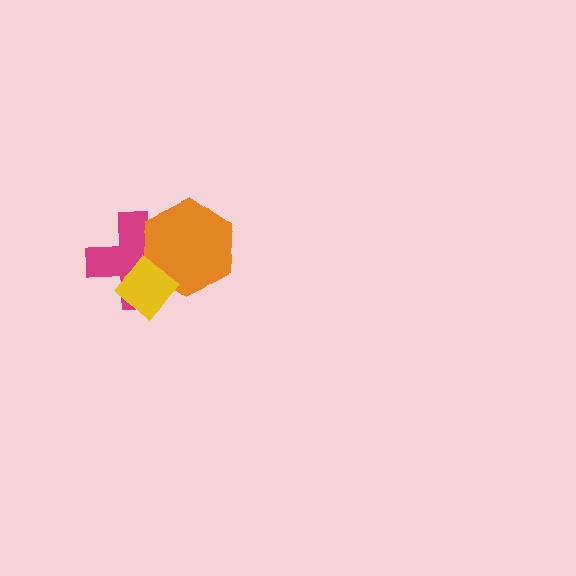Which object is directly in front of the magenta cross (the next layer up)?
The orange hexagon is directly in front of the magenta cross.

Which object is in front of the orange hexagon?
The yellow diamond is in front of the orange hexagon.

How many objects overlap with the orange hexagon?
2 objects overlap with the orange hexagon.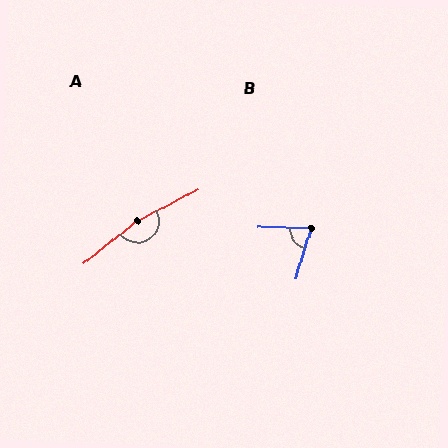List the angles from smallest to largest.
B (74°), A (169°).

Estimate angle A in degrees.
Approximately 169 degrees.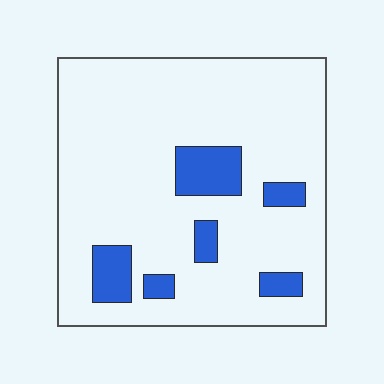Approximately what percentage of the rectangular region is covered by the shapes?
Approximately 15%.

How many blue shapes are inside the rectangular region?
6.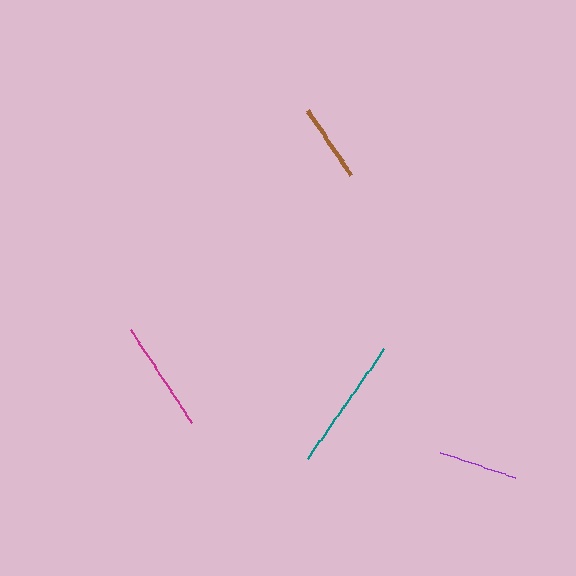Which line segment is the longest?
The teal line is the longest at approximately 134 pixels.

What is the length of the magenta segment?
The magenta segment is approximately 111 pixels long.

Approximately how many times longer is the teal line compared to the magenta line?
The teal line is approximately 1.2 times the length of the magenta line.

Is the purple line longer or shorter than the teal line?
The teal line is longer than the purple line.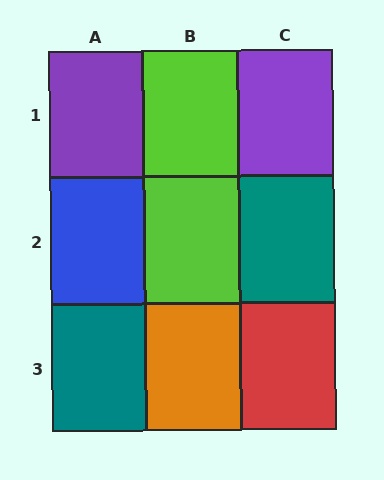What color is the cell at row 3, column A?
Teal.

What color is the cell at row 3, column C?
Red.